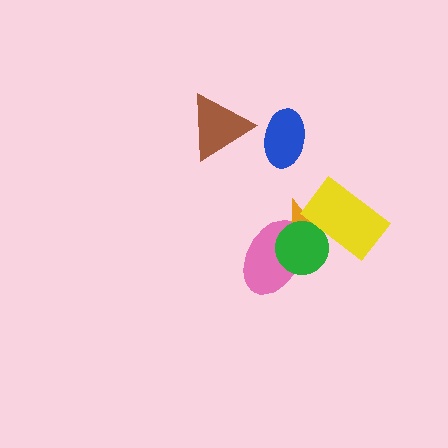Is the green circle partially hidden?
Yes, it is partially covered by another shape.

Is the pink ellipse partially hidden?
Yes, it is partially covered by another shape.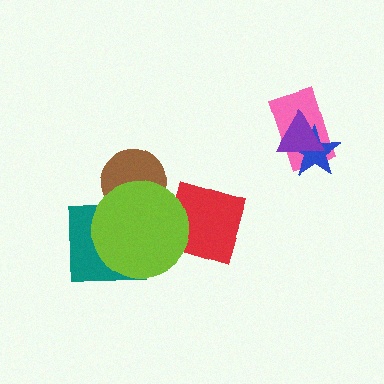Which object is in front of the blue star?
The purple triangle is in front of the blue star.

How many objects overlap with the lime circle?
3 objects overlap with the lime circle.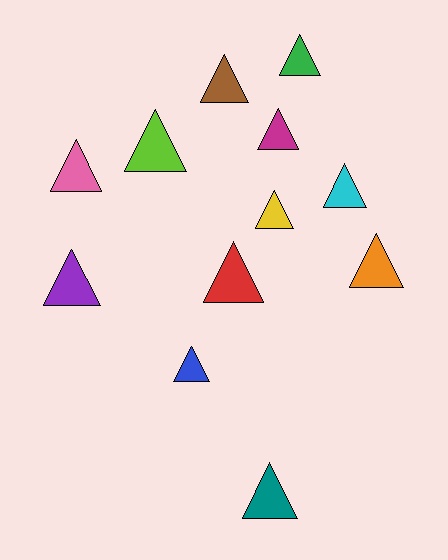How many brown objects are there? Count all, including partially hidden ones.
There is 1 brown object.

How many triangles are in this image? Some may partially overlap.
There are 12 triangles.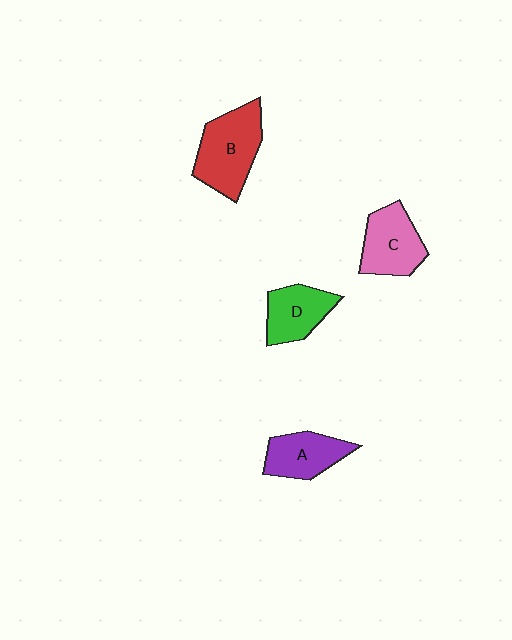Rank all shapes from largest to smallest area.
From largest to smallest: B (red), C (pink), A (purple), D (green).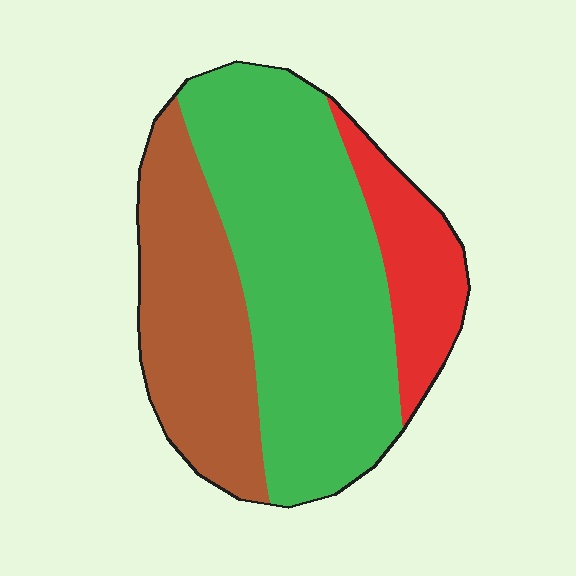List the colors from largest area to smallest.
From largest to smallest: green, brown, red.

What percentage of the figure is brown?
Brown covers roughly 30% of the figure.